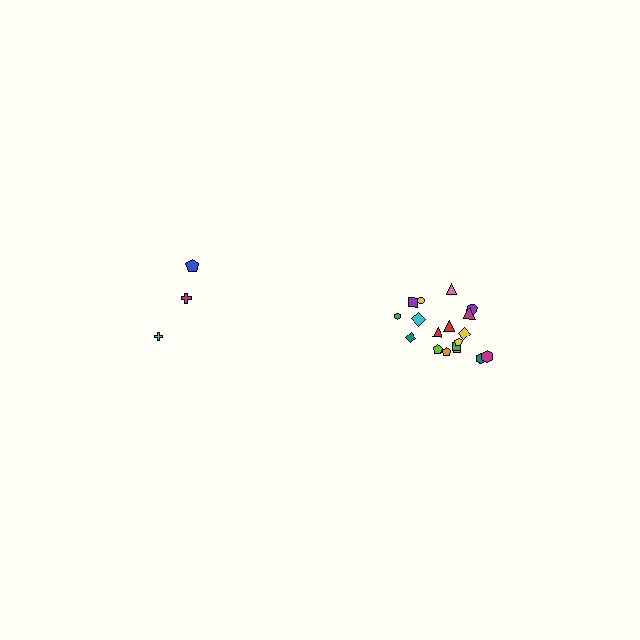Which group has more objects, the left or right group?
The right group.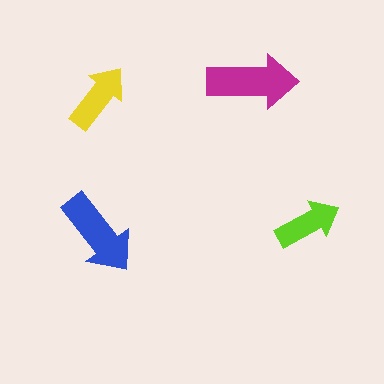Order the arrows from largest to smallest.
the magenta one, the blue one, the yellow one, the lime one.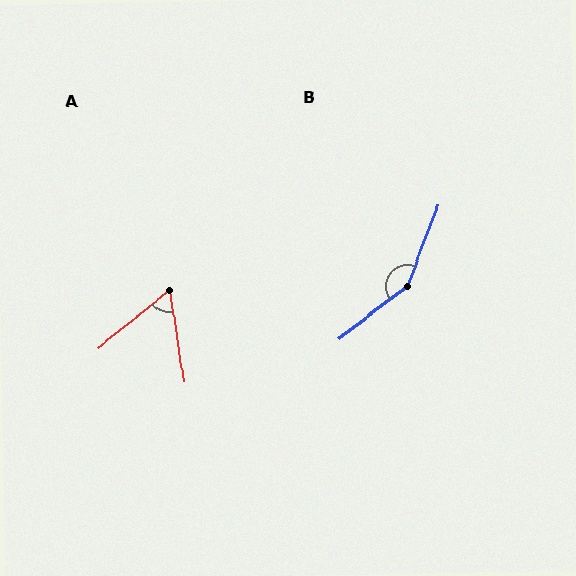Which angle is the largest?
B, at approximately 148 degrees.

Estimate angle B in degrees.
Approximately 148 degrees.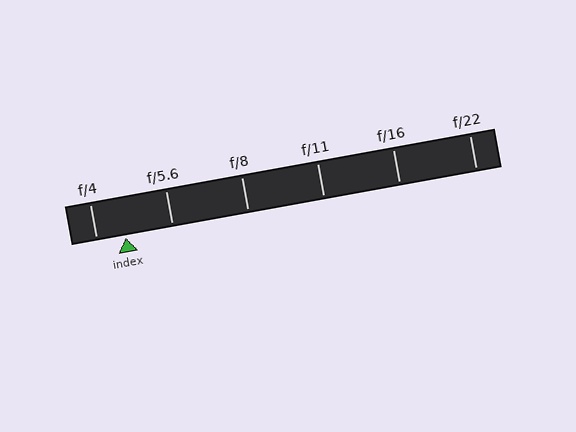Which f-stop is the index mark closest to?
The index mark is closest to f/4.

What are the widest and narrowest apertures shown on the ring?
The widest aperture shown is f/4 and the narrowest is f/22.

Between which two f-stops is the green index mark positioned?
The index mark is between f/4 and f/5.6.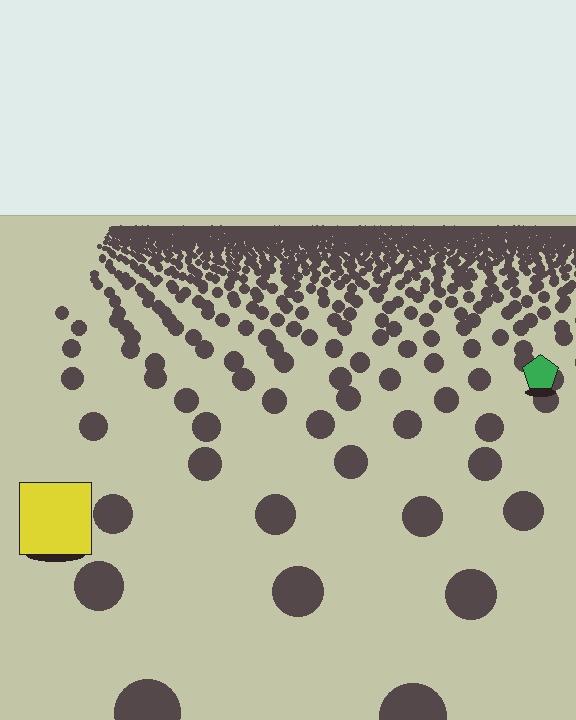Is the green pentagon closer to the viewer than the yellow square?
No. The yellow square is closer — you can tell from the texture gradient: the ground texture is coarser near it.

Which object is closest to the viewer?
The yellow square is closest. The texture marks near it are larger and more spread out.